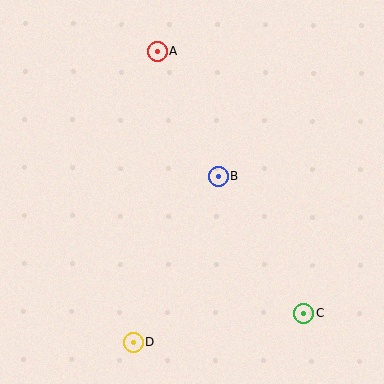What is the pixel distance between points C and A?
The distance between C and A is 300 pixels.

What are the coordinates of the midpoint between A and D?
The midpoint between A and D is at (145, 197).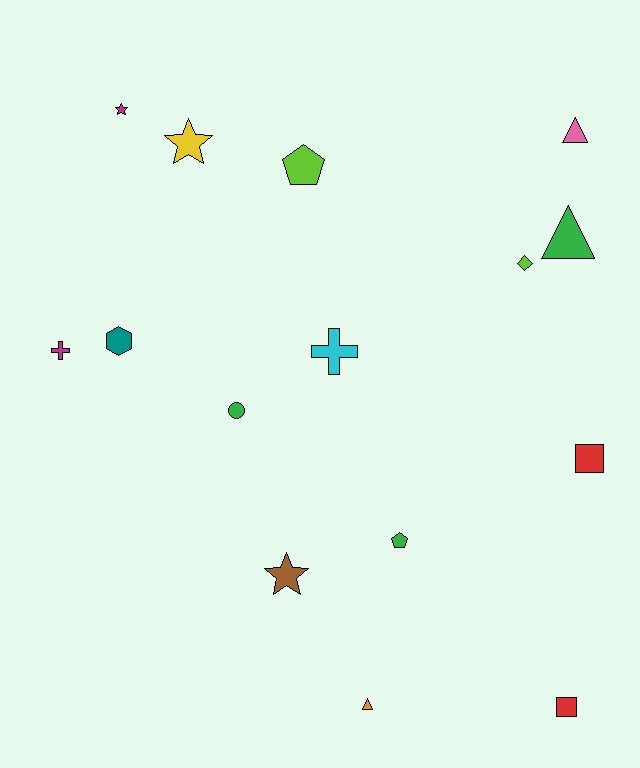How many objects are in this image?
There are 15 objects.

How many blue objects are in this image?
There are no blue objects.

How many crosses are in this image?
There are 2 crosses.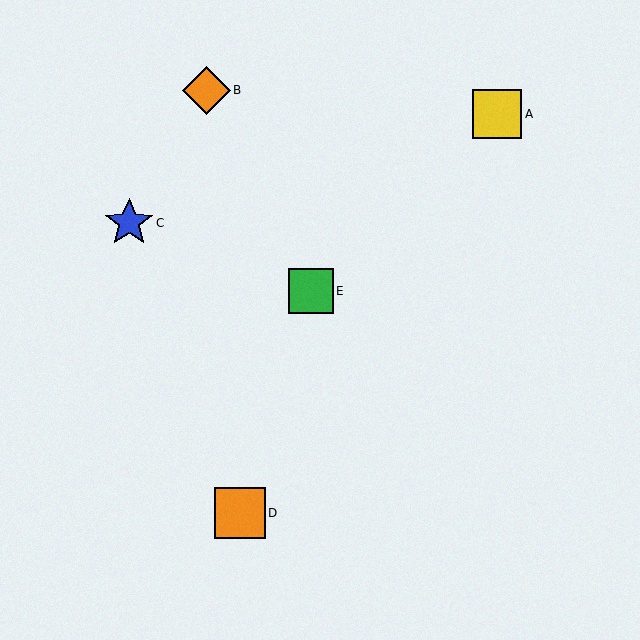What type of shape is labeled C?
Shape C is a blue star.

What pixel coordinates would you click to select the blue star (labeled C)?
Click at (129, 223) to select the blue star C.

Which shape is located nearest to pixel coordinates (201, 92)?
The orange diamond (labeled B) at (206, 90) is nearest to that location.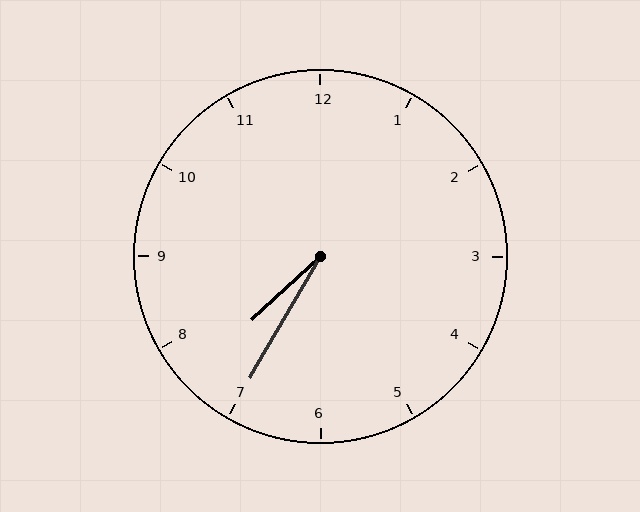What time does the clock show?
7:35.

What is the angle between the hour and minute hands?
Approximately 18 degrees.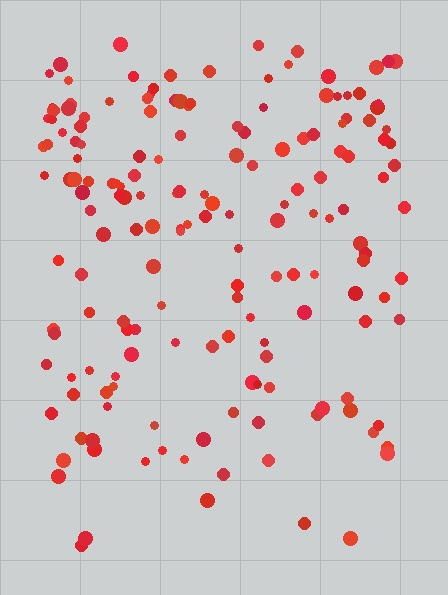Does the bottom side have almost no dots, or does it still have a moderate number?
Still a moderate number, just noticeably fewer than the top.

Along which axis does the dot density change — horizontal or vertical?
Vertical.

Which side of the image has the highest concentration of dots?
The top.